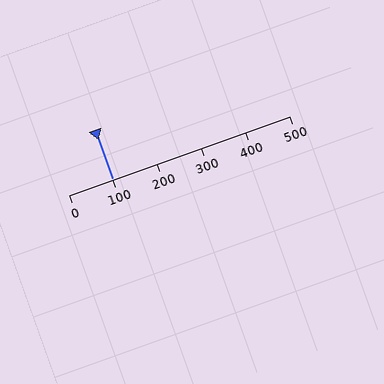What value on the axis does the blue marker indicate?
The marker indicates approximately 100.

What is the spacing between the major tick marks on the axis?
The major ticks are spaced 100 apart.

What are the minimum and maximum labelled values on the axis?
The axis runs from 0 to 500.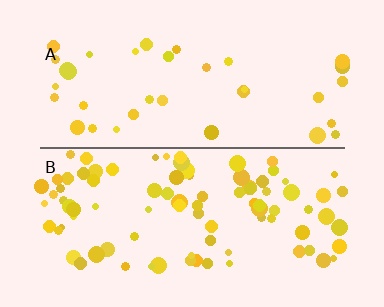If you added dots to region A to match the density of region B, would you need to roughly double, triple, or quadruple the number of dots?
Approximately double.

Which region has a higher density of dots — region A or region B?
B (the bottom).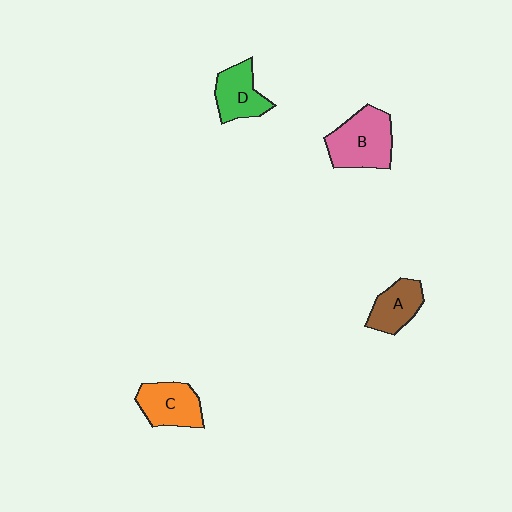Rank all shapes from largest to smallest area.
From largest to smallest: B (pink), C (orange), D (green), A (brown).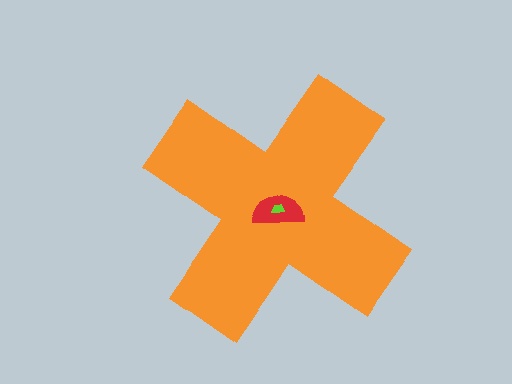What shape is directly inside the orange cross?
The red semicircle.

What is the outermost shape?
The orange cross.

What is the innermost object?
The lime trapezoid.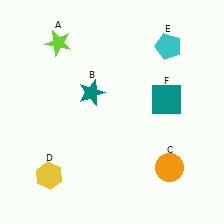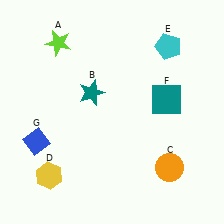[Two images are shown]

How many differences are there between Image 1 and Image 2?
There is 1 difference between the two images.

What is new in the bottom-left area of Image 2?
A blue diamond (G) was added in the bottom-left area of Image 2.